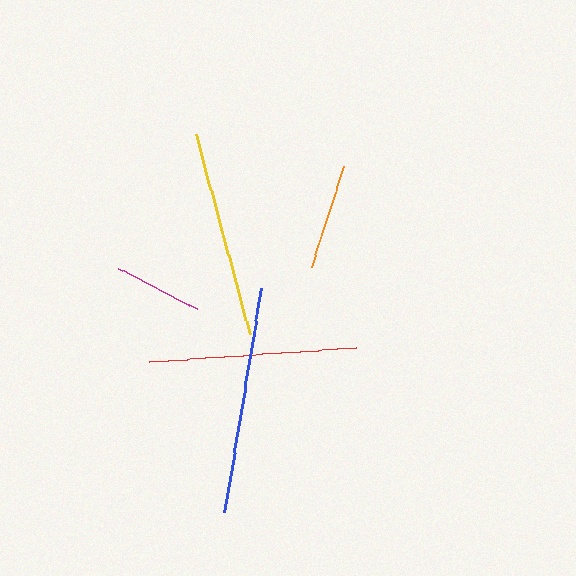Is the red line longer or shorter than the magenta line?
The red line is longer than the magenta line.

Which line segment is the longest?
The blue line is the longest at approximately 227 pixels.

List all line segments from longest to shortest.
From longest to shortest: blue, red, yellow, orange, magenta.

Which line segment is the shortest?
The magenta line is the shortest at approximately 90 pixels.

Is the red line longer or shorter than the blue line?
The blue line is longer than the red line.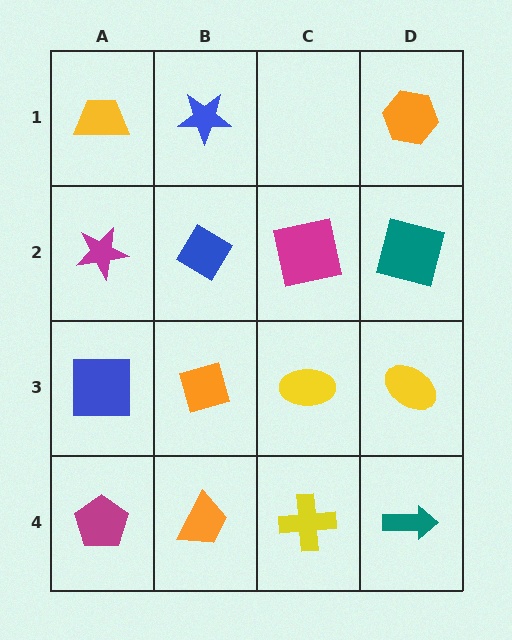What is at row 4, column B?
An orange trapezoid.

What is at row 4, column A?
A magenta pentagon.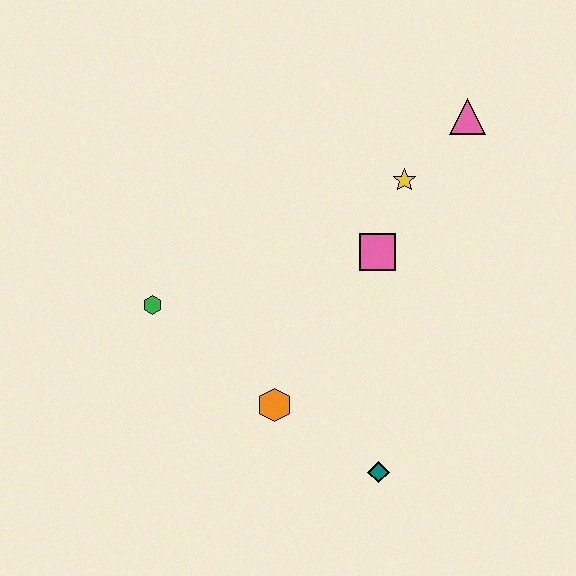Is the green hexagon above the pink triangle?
No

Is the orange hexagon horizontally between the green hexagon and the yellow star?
Yes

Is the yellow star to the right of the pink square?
Yes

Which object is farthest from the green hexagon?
The pink triangle is farthest from the green hexagon.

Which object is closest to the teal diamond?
The orange hexagon is closest to the teal diamond.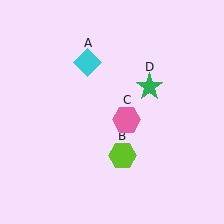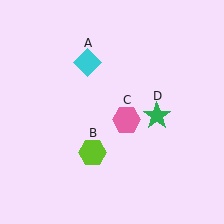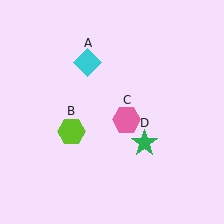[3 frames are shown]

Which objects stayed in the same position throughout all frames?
Cyan diamond (object A) and pink hexagon (object C) remained stationary.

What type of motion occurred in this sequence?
The lime hexagon (object B), green star (object D) rotated clockwise around the center of the scene.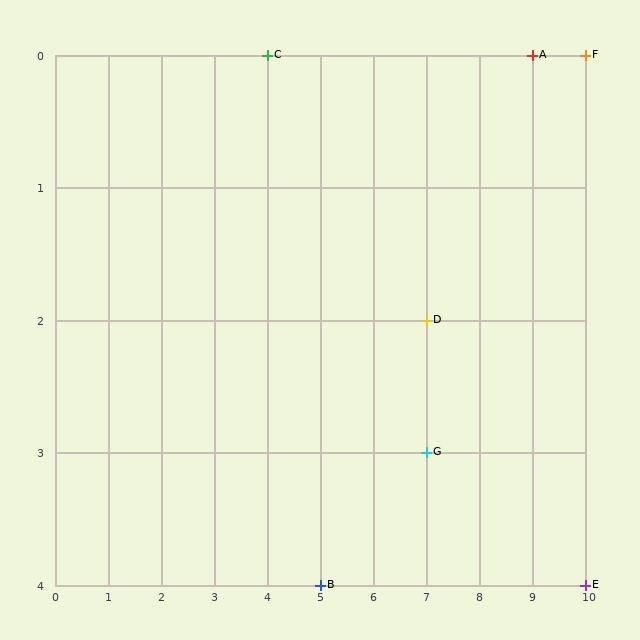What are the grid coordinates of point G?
Point G is at grid coordinates (7, 3).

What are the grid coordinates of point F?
Point F is at grid coordinates (10, 0).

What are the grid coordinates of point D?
Point D is at grid coordinates (7, 2).